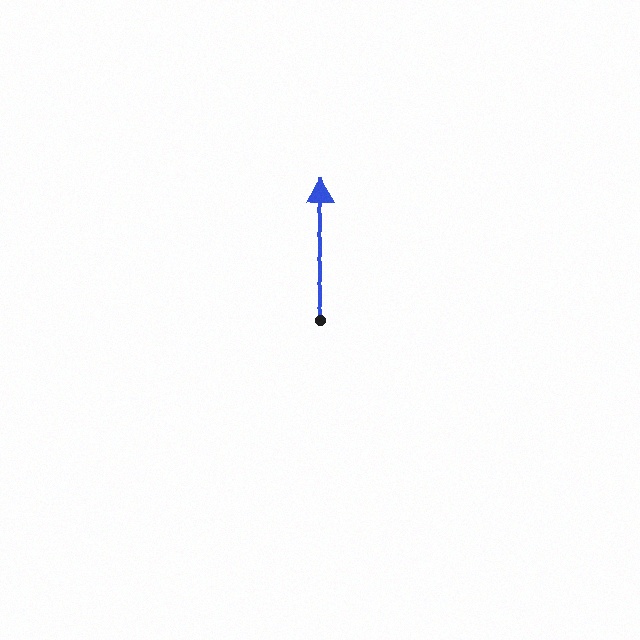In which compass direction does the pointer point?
North.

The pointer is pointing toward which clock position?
Roughly 12 o'clock.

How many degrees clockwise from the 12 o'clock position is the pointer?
Approximately 358 degrees.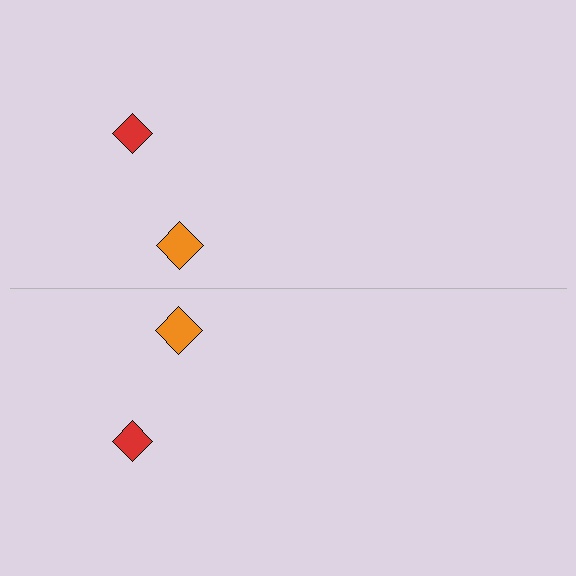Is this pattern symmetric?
Yes, this pattern has bilateral (reflection) symmetry.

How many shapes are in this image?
There are 4 shapes in this image.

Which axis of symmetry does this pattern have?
The pattern has a horizontal axis of symmetry running through the center of the image.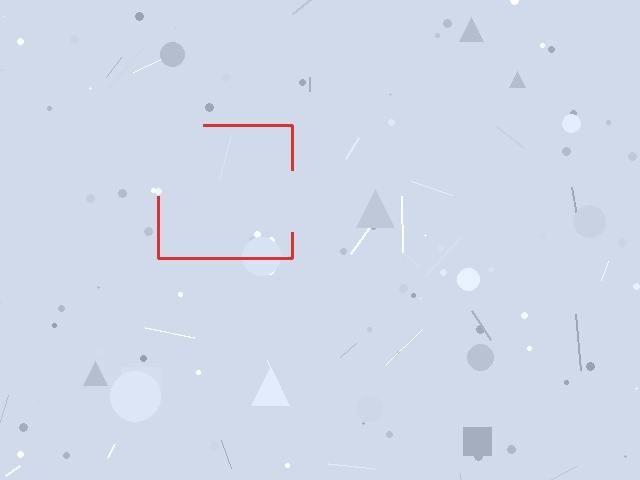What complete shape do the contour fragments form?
The contour fragments form a square.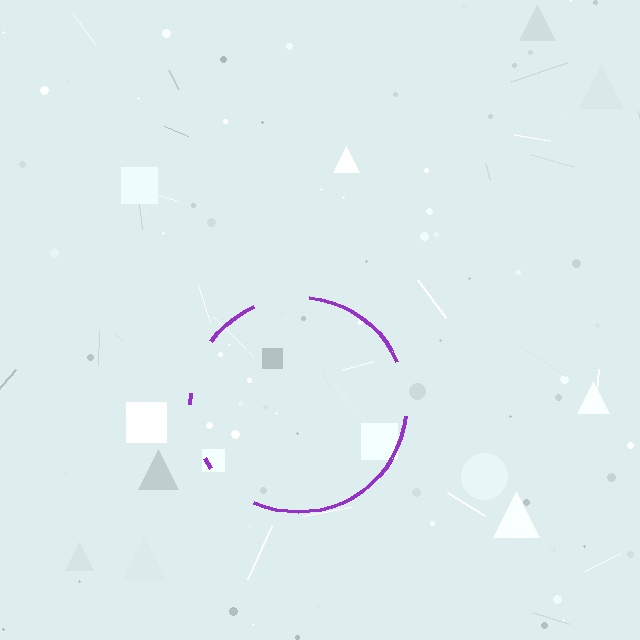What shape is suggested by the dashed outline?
The dashed outline suggests a circle.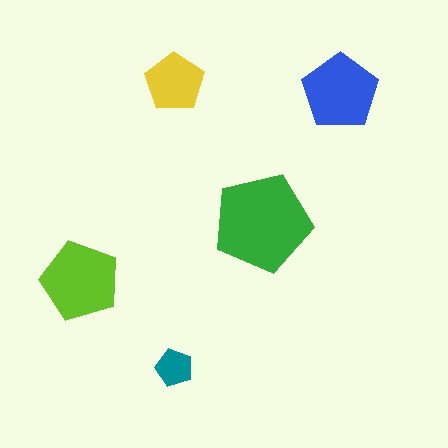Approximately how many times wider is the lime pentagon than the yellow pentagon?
About 1.5 times wider.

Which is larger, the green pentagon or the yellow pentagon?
The green one.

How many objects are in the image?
There are 5 objects in the image.